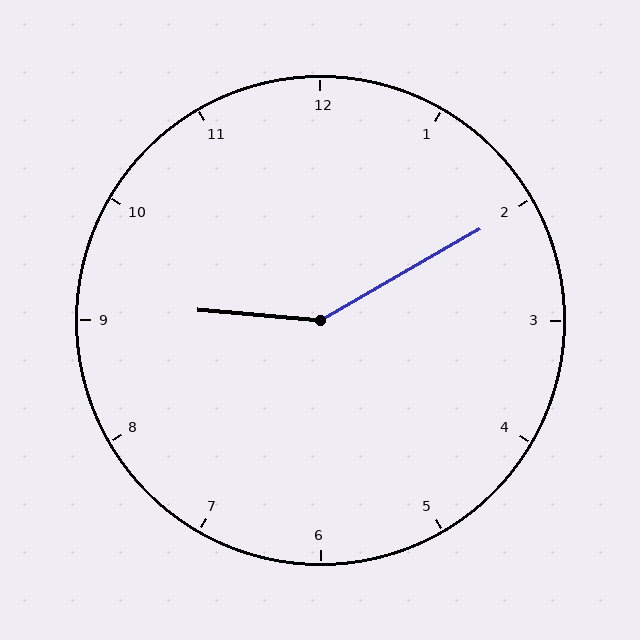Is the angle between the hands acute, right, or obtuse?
It is obtuse.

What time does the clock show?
9:10.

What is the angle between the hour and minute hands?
Approximately 145 degrees.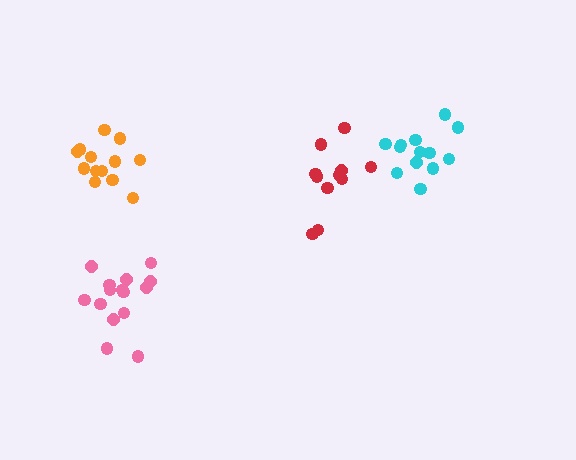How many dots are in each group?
Group 1: 13 dots, Group 2: 11 dots, Group 3: 13 dots, Group 4: 15 dots (52 total).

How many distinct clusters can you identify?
There are 4 distinct clusters.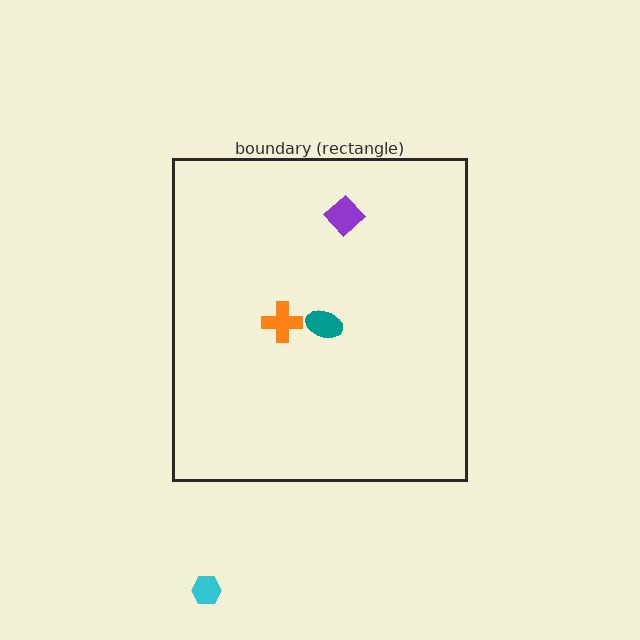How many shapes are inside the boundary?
3 inside, 1 outside.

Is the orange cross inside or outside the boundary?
Inside.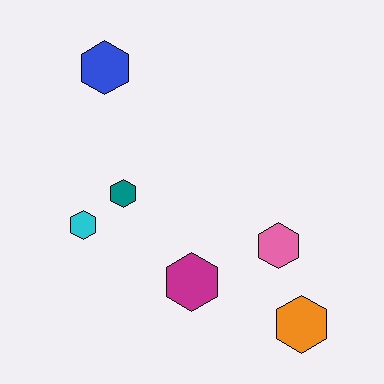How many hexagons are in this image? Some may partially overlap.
There are 6 hexagons.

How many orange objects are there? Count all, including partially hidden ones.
There is 1 orange object.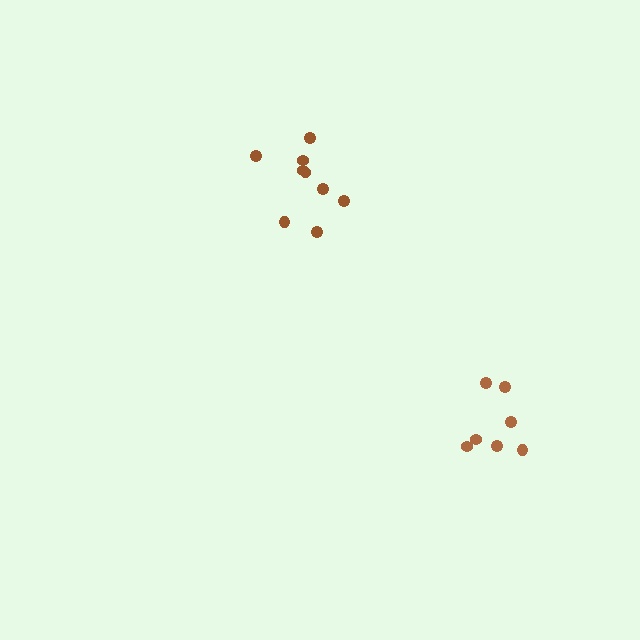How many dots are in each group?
Group 1: 7 dots, Group 2: 9 dots (16 total).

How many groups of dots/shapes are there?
There are 2 groups.